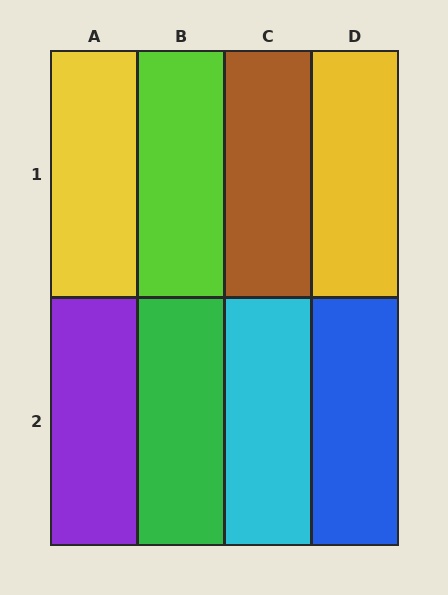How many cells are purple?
1 cell is purple.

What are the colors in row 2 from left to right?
Purple, green, cyan, blue.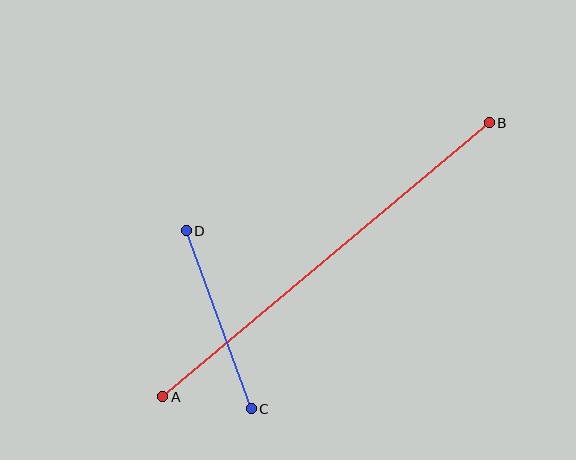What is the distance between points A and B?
The distance is approximately 426 pixels.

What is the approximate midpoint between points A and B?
The midpoint is at approximately (326, 260) pixels.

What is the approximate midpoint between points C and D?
The midpoint is at approximately (219, 320) pixels.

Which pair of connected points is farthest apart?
Points A and B are farthest apart.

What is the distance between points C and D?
The distance is approximately 190 pixels.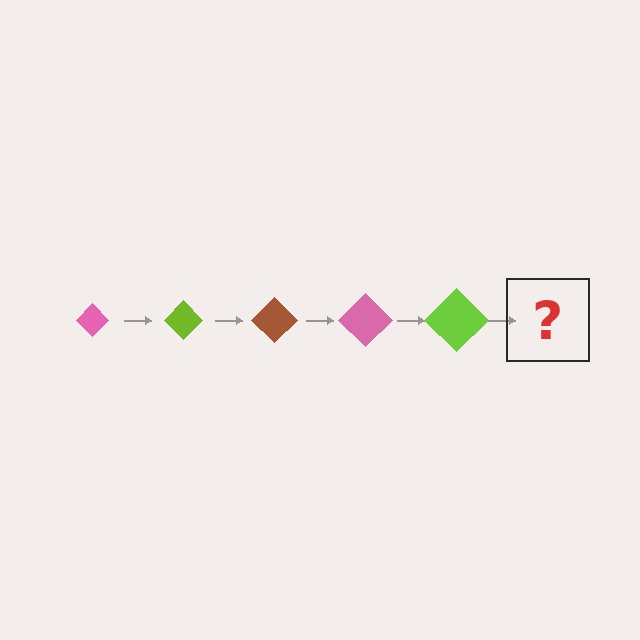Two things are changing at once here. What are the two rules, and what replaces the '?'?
The two rules are that the diamond grows larger each step and the color cycles through pink, lime, and brown. The '?' should be a brown diamond, larger than the previous one.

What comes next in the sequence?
The next element should be a brown diamond, larger than the previous one.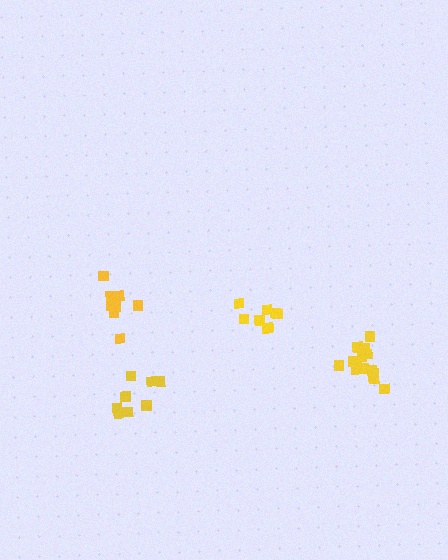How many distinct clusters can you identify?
There are 4 distinct clusters.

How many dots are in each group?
Group 1: 8 dots, Group 2: 14 dots, Group 3: 8 dots, Group 4: 9 dots (39 total).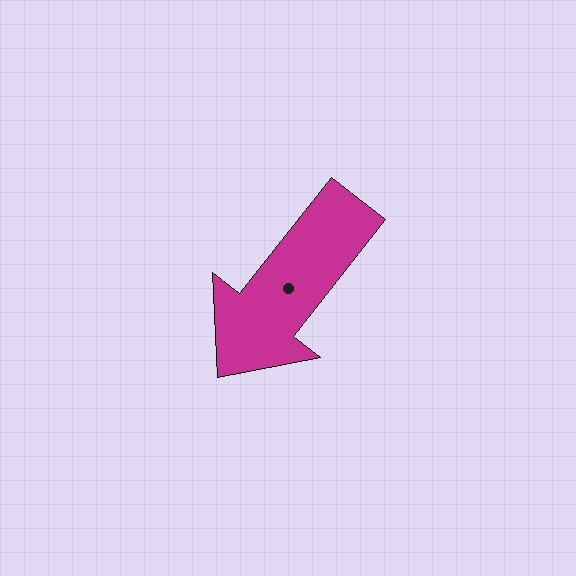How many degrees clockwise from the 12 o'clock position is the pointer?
Approximately 218 degrees.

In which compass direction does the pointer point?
Southwest.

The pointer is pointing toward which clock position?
Roughly 7 o'clock.